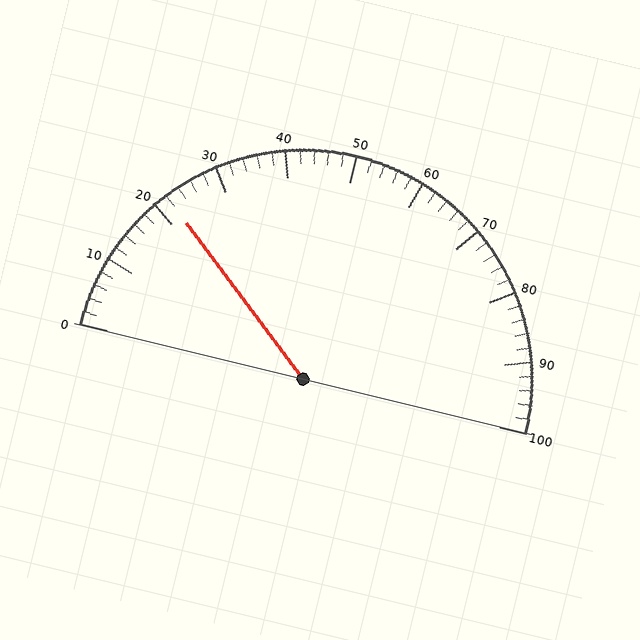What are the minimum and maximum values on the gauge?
The gauge ranges from 0 to 100.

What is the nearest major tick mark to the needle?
The nearest major tick mark is 20.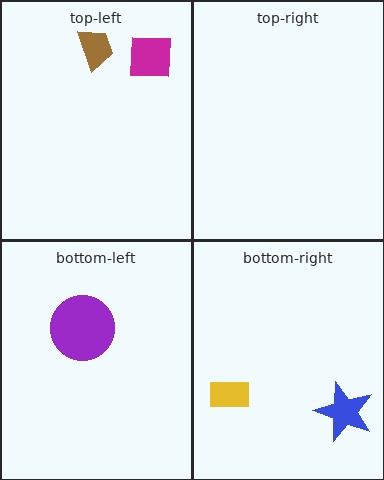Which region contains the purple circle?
The bottom-left region.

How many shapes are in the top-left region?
2.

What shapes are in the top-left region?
The brown trapezoid, the magenta square.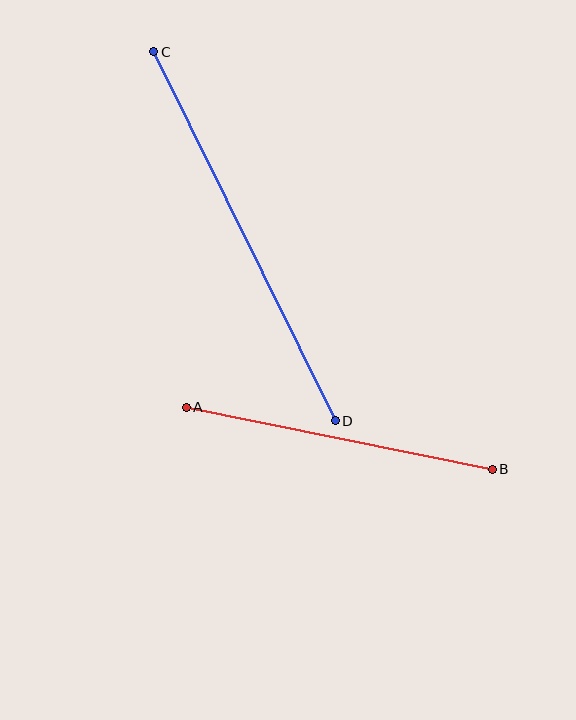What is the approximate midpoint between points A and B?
The midpoint is at approximately (339, 438) pixels.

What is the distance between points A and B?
The distance is approximately 312 pixels.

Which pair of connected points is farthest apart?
Points C and D are farthest apart.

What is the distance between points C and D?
The distance is approximately 411 pixels.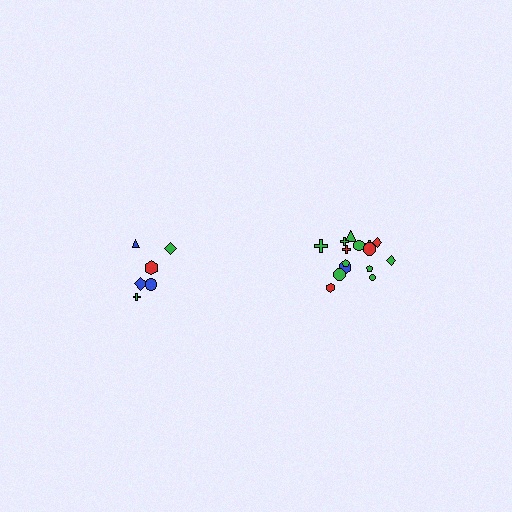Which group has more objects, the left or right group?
The right group.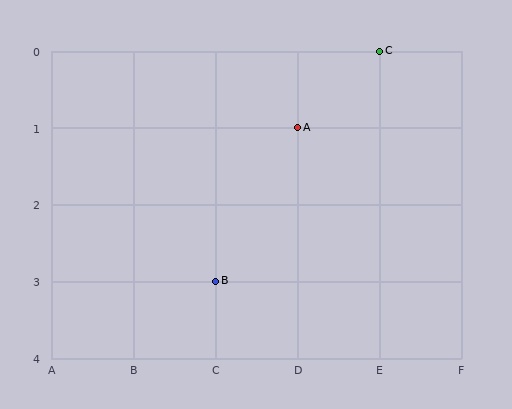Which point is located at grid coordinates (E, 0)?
Point C is at (E, 0).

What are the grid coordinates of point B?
Point B is at grid coordinates (C, 3).